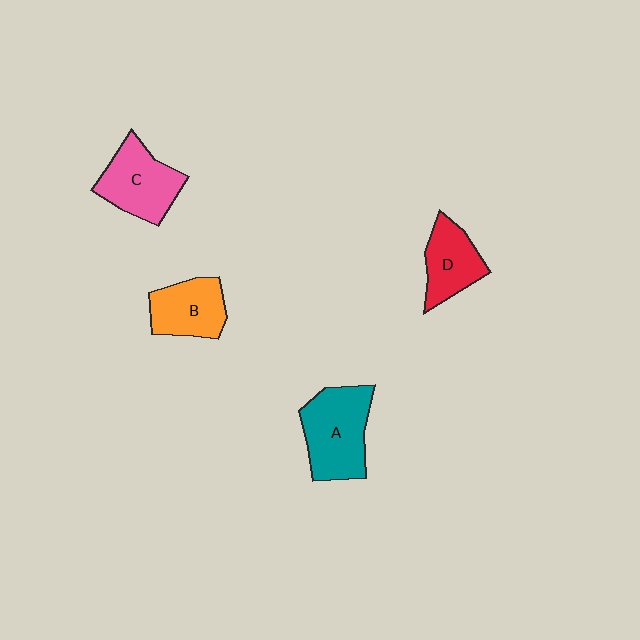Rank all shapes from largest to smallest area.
From largest to smallest: A (teal), C (pink), B (orange), D (red).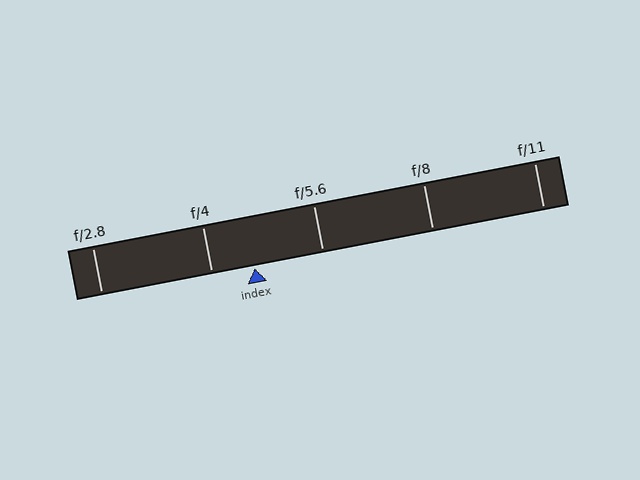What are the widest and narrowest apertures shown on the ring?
The widest aperture shown is f/2.8 and the narrowest is f/11.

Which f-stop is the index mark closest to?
The index mark is closest to f/4.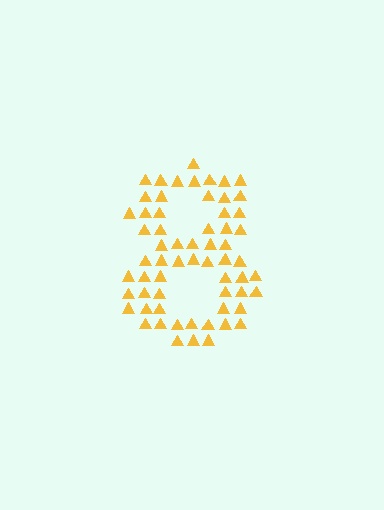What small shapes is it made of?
It is made of small triangles.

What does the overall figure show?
The overall figure shows the digit 8.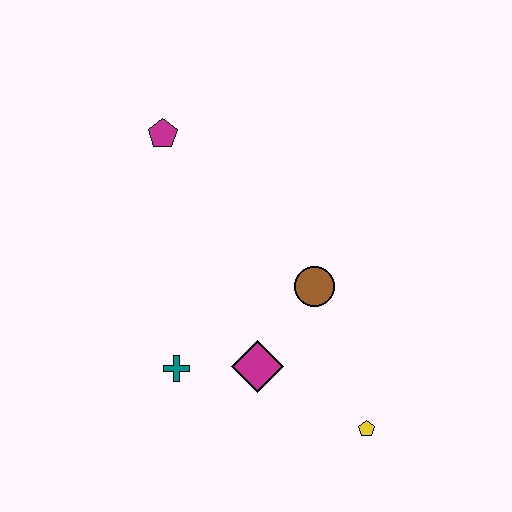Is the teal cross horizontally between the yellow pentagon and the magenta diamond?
No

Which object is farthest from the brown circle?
The magenta pentagon is farthest from the brown circle.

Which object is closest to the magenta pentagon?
The brown circle is closest to the magenta pentagon.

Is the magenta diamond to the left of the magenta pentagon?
No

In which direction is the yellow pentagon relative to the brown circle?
The yellow pentagon is below the brown circle.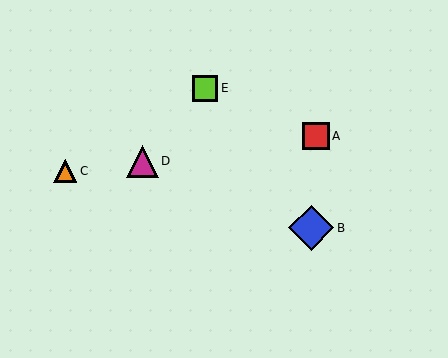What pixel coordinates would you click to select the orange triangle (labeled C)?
Click at (65, 171) to select the orange triangle C.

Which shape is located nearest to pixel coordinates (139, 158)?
The magenta triangle (labeled D) at (142, 161) is nearest to that location.